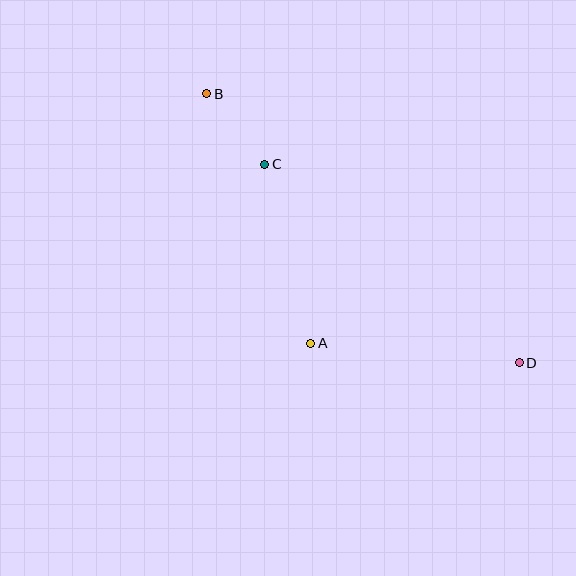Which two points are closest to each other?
Points B and C are closest to each other.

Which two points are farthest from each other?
Points B and D are farthest from each other.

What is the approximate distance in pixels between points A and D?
The distance between A and D is approximately 209 pixels.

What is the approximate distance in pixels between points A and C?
The distance between A and C is approximately 185 pixels.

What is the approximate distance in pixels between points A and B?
The distance between A and B is approximately 271 pixels.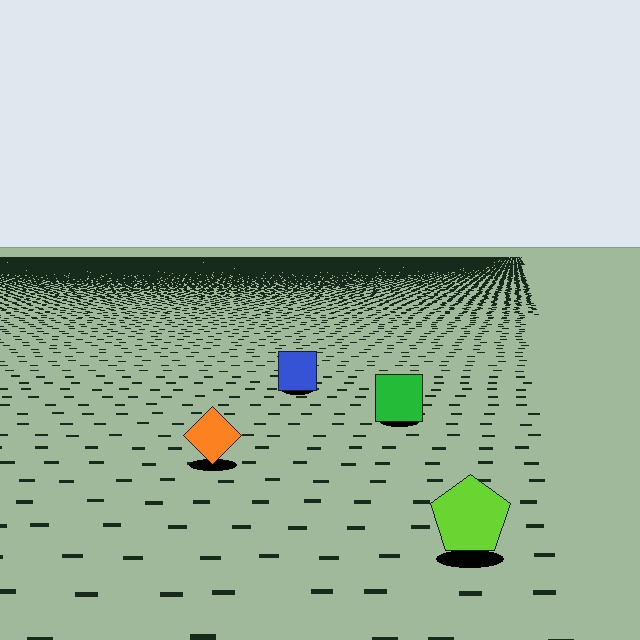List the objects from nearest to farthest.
From nearest to farthest: the lime pentagon, the orange diamond, the green square, the blue square.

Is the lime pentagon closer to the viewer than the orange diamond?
Yes. The lime pentagon is closer — you can tell from the texture gradient: the ground texture is coarser near it.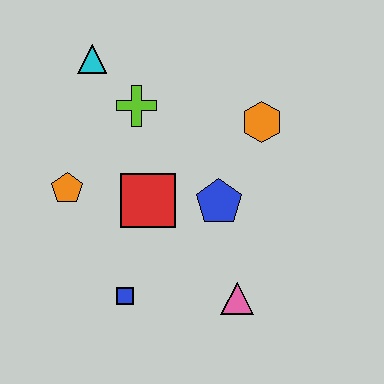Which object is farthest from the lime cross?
The pink triangle is farthest from the lime cross.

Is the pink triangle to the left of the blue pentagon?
No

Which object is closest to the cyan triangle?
The lime cross is closest to the cyan triangle.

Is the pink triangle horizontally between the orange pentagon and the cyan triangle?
No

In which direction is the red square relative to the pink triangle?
The red square is above the pink triangle.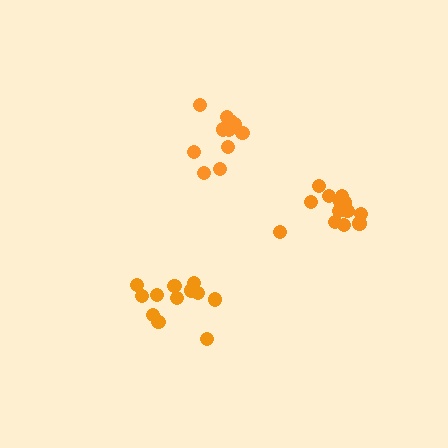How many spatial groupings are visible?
There are 3 spatial groupings.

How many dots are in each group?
Group 1: 13 dots, Group 2: 12 dots, Group 3: 13 dots (38 total).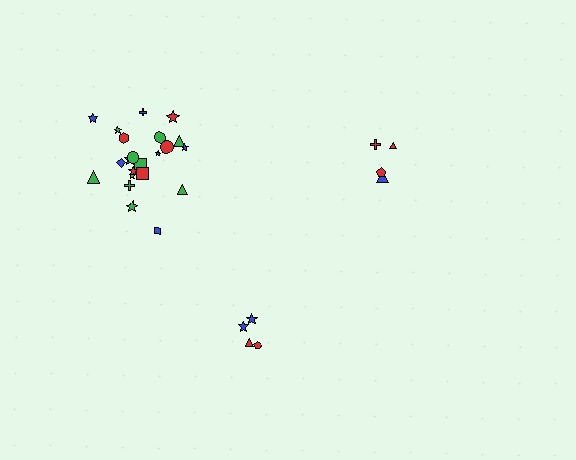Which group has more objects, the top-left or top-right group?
The top-left group.